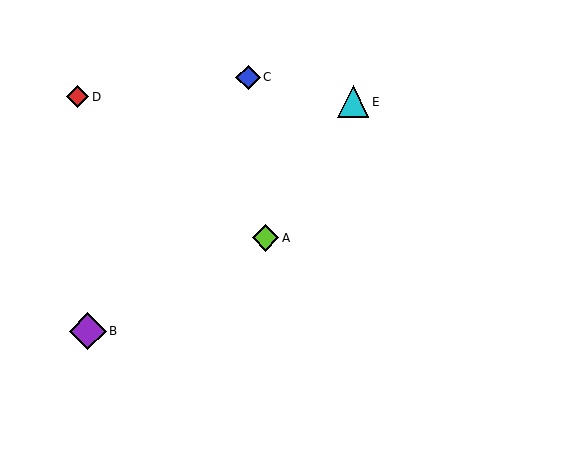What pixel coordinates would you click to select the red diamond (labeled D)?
Click at (78, 97) to select the red diamond D.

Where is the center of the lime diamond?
The center of the lime diamond is at (265, 238).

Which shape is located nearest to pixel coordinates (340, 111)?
The cyan triangle (labeled E) at (353, 102) is nearest to that location.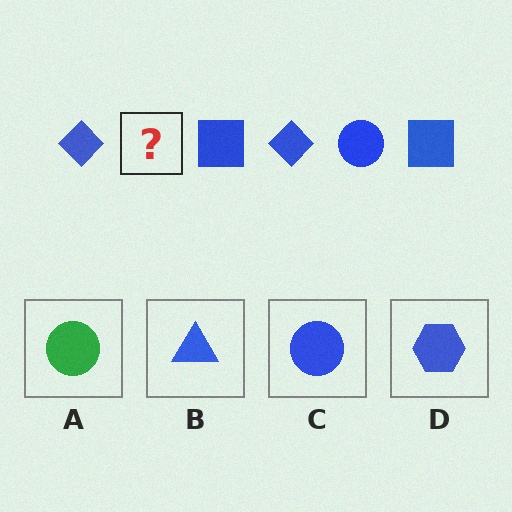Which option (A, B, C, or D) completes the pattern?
C.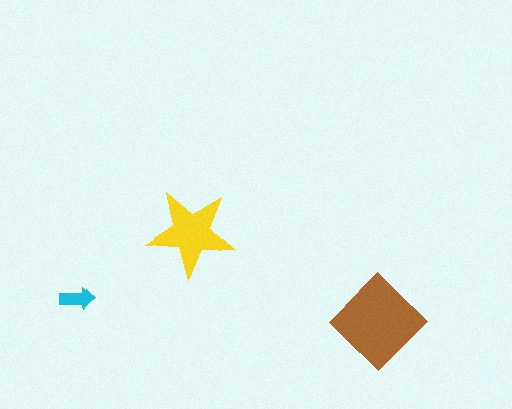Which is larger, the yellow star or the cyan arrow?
The yellow star.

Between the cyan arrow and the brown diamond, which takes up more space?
The brown diamond.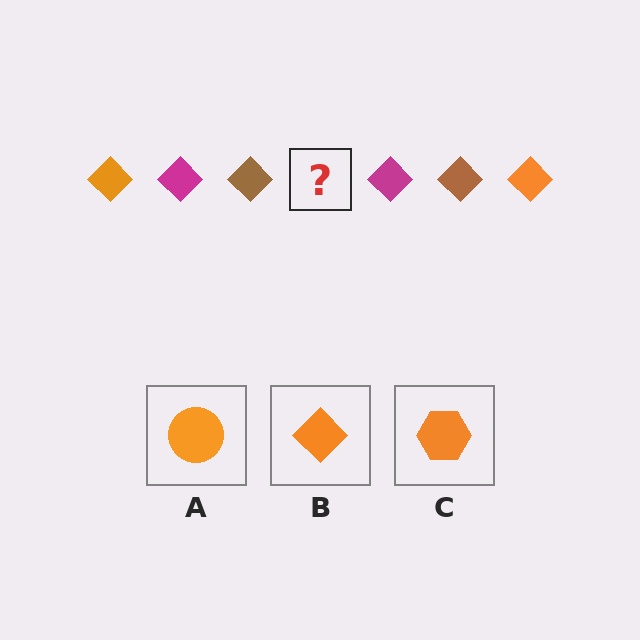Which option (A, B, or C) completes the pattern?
B.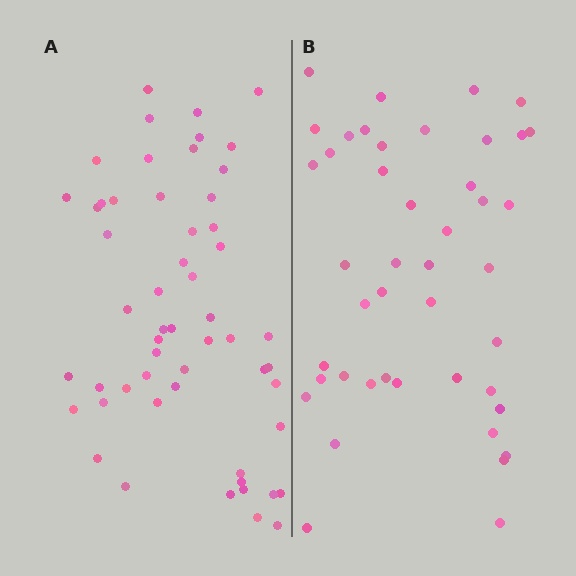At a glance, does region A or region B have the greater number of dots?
Region A (the left region) has more dots.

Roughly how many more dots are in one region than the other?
Region A has roughly 12 or so more dots than region B.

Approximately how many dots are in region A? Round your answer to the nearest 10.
About 60 dots. (The exact count is 55, which rounds to 60.)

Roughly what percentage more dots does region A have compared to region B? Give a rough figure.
About 25% more.